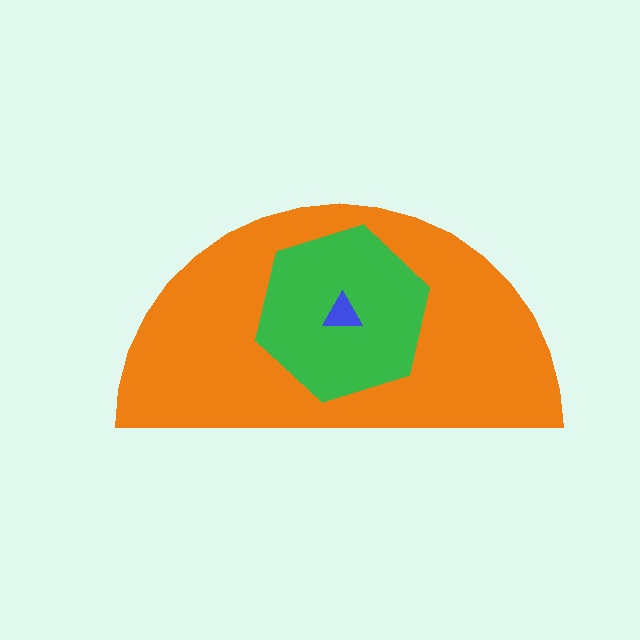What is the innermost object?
The blue triangle.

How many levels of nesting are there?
3.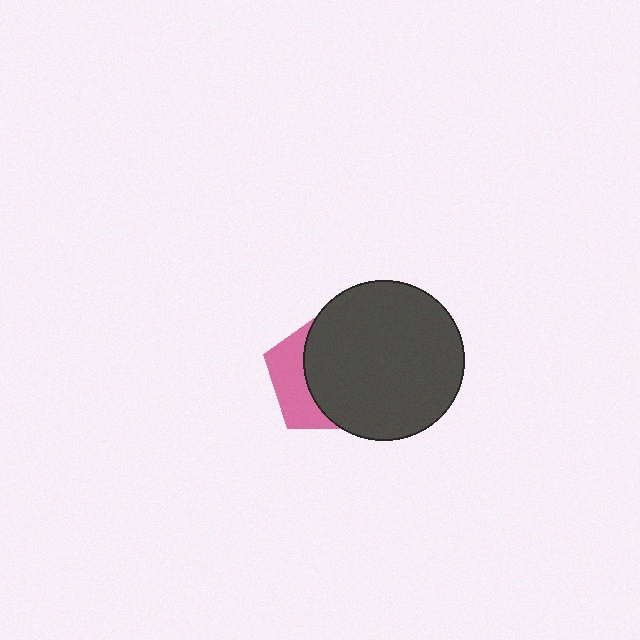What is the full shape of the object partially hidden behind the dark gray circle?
The partially hidden object is a pink pentagon.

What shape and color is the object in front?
The object in front is a dark gray circle.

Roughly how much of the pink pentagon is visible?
A small part of it is visible (roughly 34%).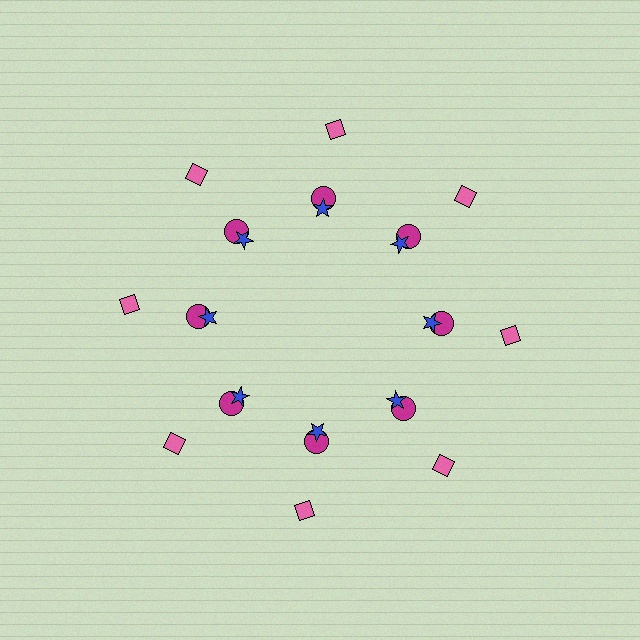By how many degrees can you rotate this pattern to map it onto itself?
The pattern maps onto itself every 45 degrees of rotation.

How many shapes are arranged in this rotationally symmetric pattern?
There are 24 shapes, arranged in 8 groups of 3.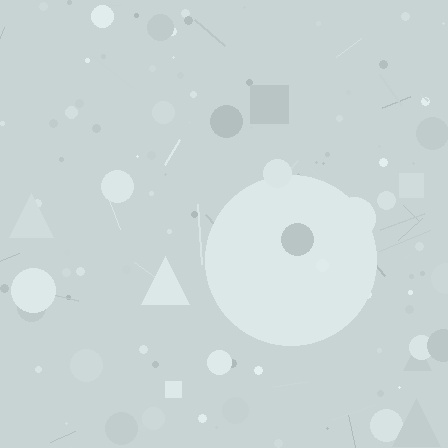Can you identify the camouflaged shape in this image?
The camouflaged shape is a circle.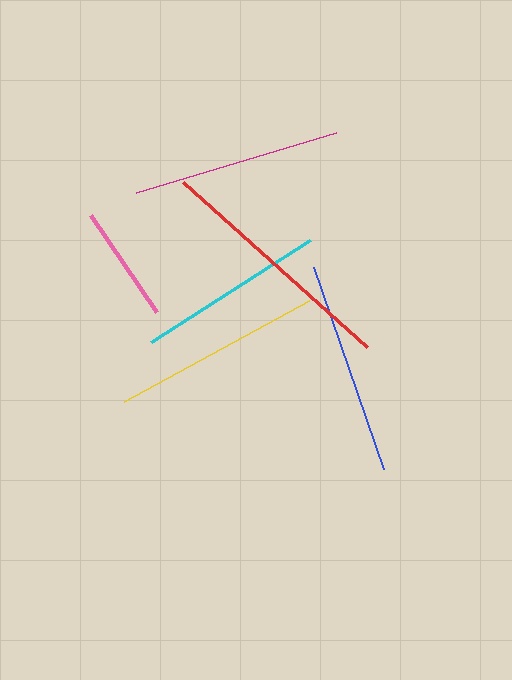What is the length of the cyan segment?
The cyan segment is approximately 190 pixels long.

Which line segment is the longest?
The red line is the longest at approximately 247 pixels.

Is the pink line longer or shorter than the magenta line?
The magenta line is longer than the pink line.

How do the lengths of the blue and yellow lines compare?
The blue and yellow lines are approximately the same length.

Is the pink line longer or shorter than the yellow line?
The yellow line is longer than the pink line.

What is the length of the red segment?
The red segment is approximately 247 pixels long.